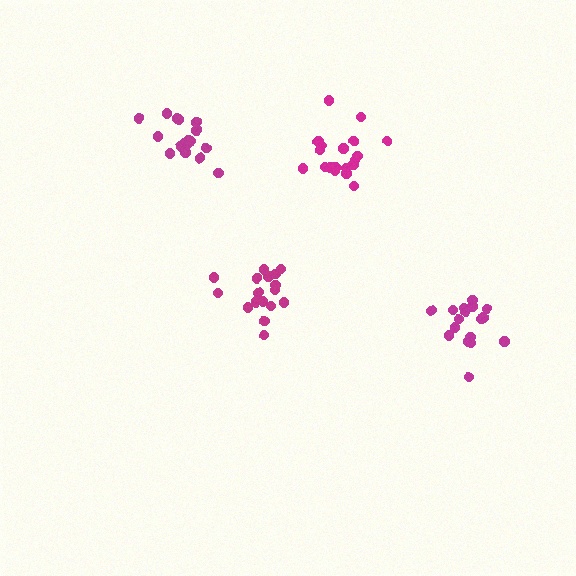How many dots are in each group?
Group 1: 18 dots, Group 2: 20 dots, Group 3: 17 dots, Group 4: 17 dots (72 total).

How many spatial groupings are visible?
There are 4 spatial groupings.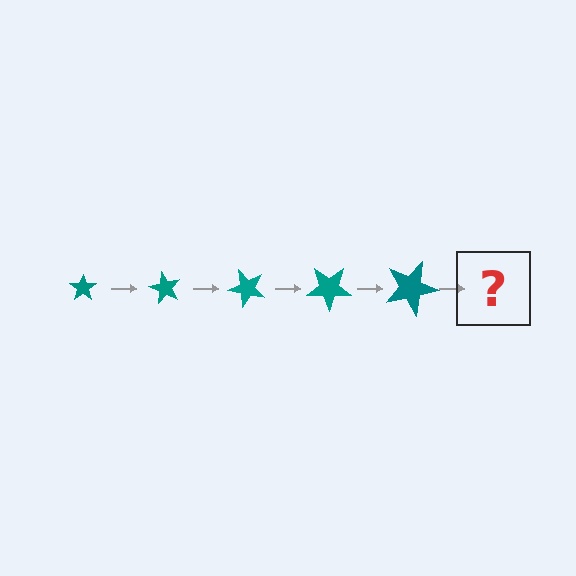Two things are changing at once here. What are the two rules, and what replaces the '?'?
The two rules are that the star grows larger each step and it rotates 60 degrees each step. The '?' should be a star, larger than the previous one and rotated 300 degrees from the start.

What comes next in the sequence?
The next element should be a star, larger than the previous one and rotated 300 degrees from the start.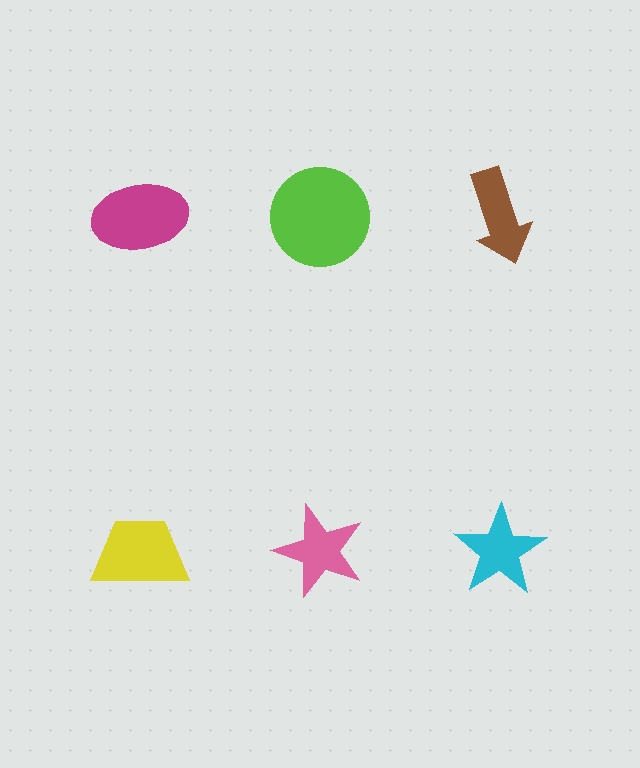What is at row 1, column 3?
A brown arrow.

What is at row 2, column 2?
A pink star.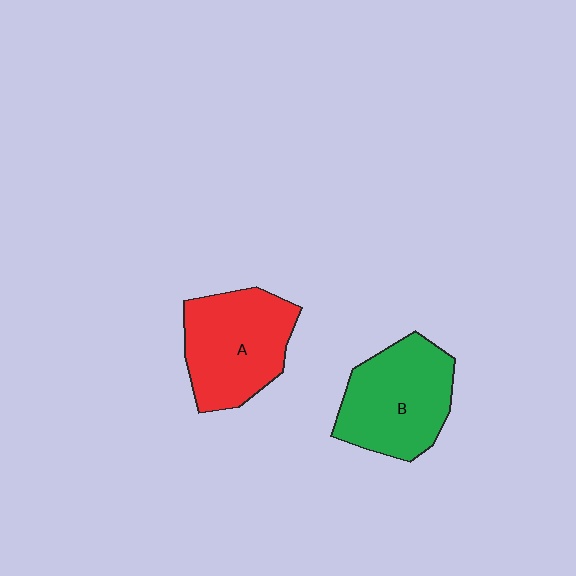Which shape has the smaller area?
Shape A (red).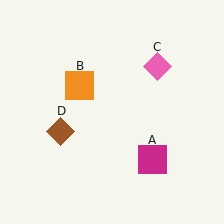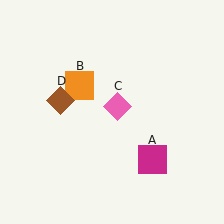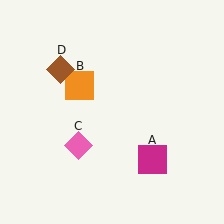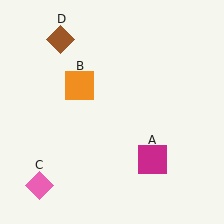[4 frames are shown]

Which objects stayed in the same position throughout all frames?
Magenta square (object A) and orange square (object B) remained stationary.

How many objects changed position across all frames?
2 objects changed position: pink diamond (object C), brown diamond (object D).